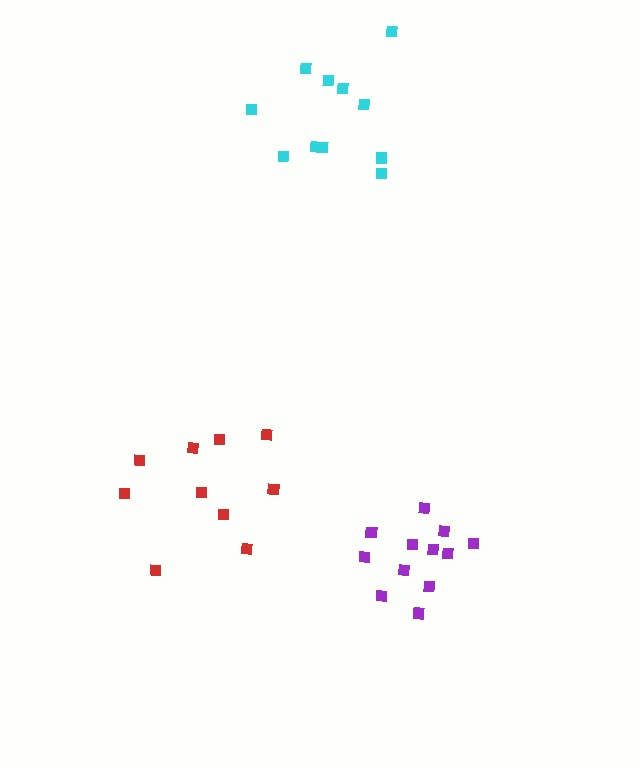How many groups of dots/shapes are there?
There are 3 groups.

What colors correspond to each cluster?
The clusters are colored: red, cyan, purple.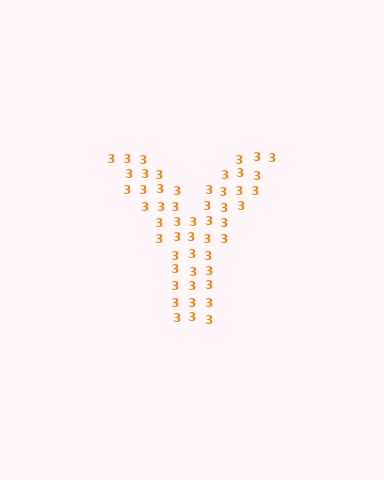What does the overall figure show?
The overall figure shows the letter Y.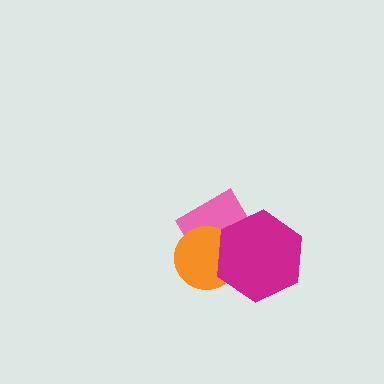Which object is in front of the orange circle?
The magenta hexagon is in front of the orange circle.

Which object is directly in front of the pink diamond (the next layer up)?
The orange circle is directly in front of the pink diamond.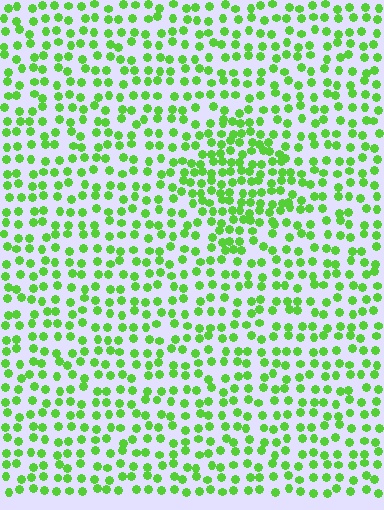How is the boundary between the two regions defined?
The boundary is defined by a change in element density (approximately 1.7x ratio). All elements are the same color, size, and shape.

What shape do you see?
I see a diamond.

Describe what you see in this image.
The image contains small lime elements arranged at two different densities. A diamond-shaped region is visible where the elements are more densely packed than the surrounding area.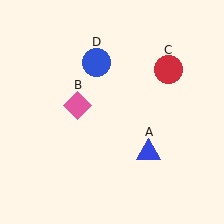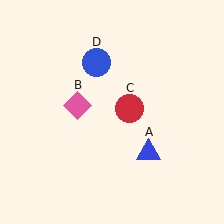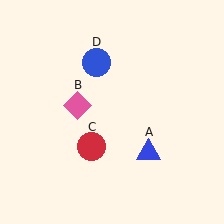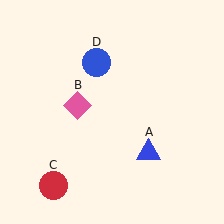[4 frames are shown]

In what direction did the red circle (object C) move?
The red circle (object C) moved down and to the left.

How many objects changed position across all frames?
1 object changed position: red circle (object C).